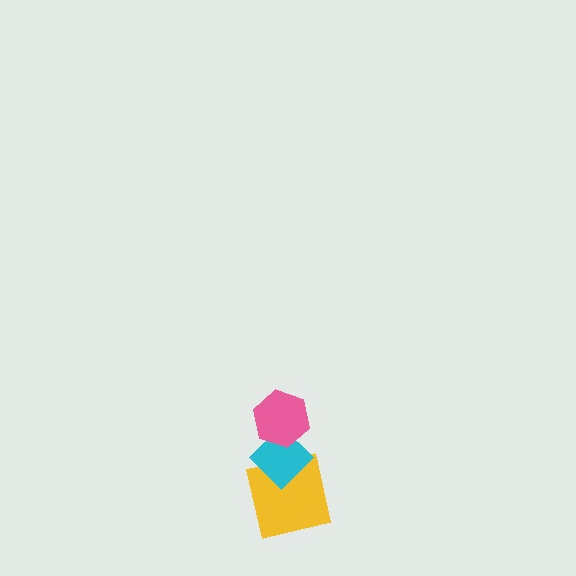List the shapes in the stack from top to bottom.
From top to bottom: the pink hexagon, the cyan diamond, the yellow square.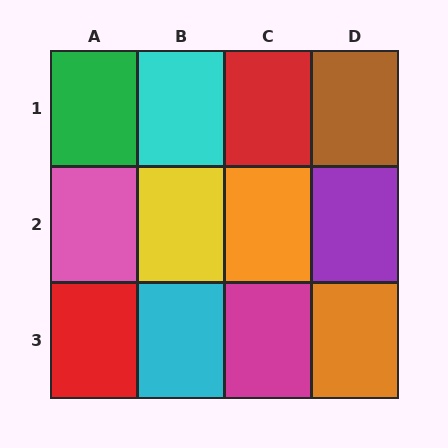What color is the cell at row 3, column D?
Orange.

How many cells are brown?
1 cell is brown.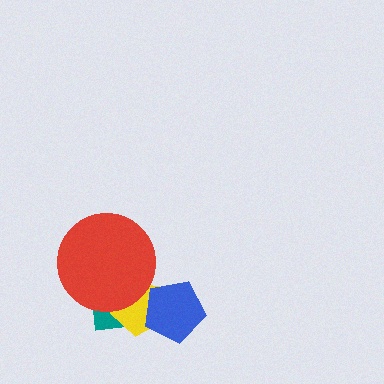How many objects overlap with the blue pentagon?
1 object overlaps with the blue pentagon.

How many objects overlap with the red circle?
2 objects overlap with the red circle.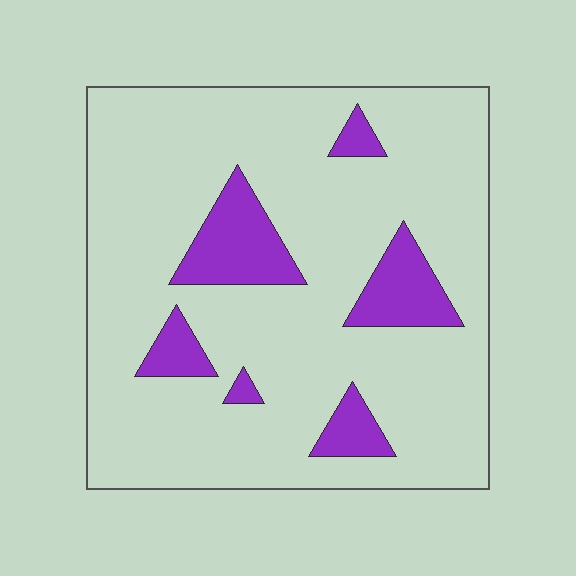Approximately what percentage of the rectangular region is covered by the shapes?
Approximately 15%.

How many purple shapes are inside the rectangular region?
6.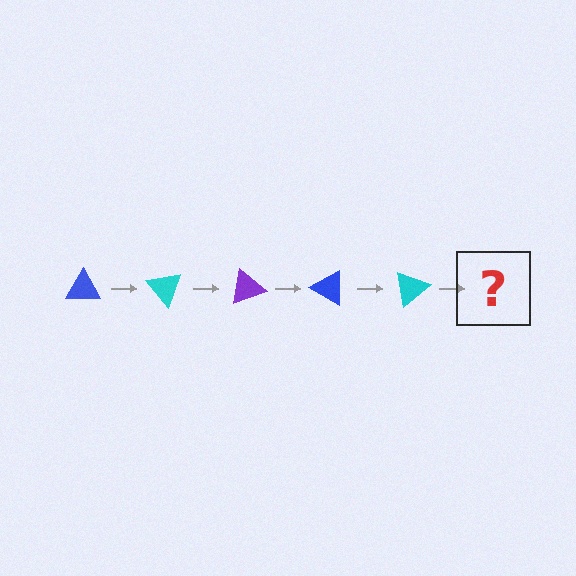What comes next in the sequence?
The next element should be a purple triangle, rotated 250 degrees from the start.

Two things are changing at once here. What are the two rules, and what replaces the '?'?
The two rules are that it rotates 50 degrees each step and the color cycles through blue, cyan, and purple. The '?' should be a purple triangle, rotated 250 degrees from the start.